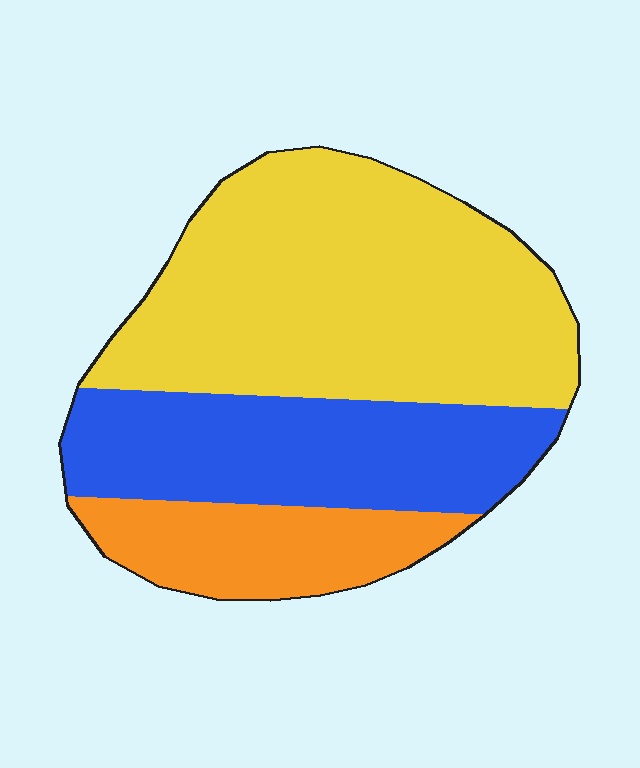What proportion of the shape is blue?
Blue takes up about one third (1/3) of the shape.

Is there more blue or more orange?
Blue.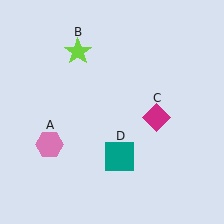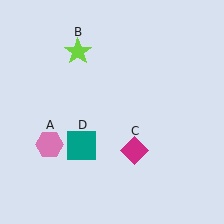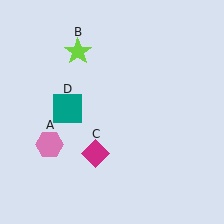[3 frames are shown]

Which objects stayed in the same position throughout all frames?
Pink hexagon (object A) and lime star (object B) remained stationary.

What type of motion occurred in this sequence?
The magenta diamond (object C), teal square (object D) rotated clockwise around the center of the scene.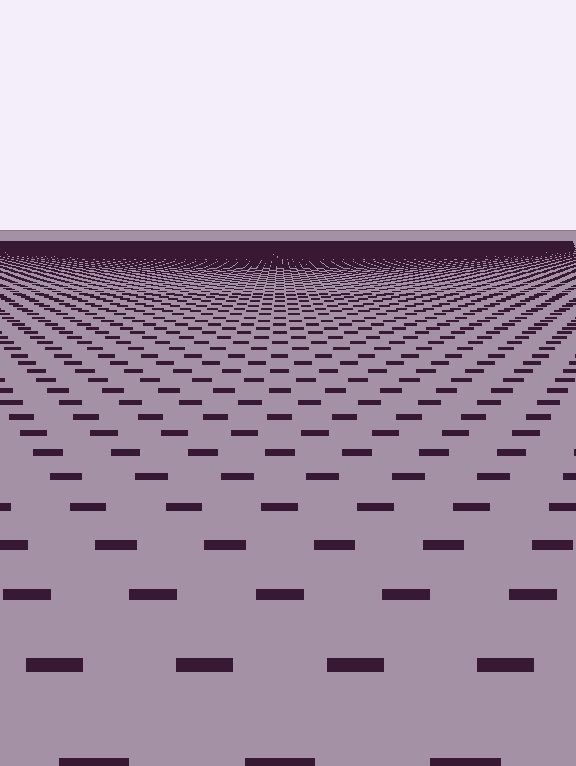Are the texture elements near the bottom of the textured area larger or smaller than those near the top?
Larger. Near the bottom, elements are closer to the viewer and appear at a bigger on-screen size.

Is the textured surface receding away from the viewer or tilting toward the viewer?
The surface is receding away from the viewer. Texture elements get smaller and denser toward the top.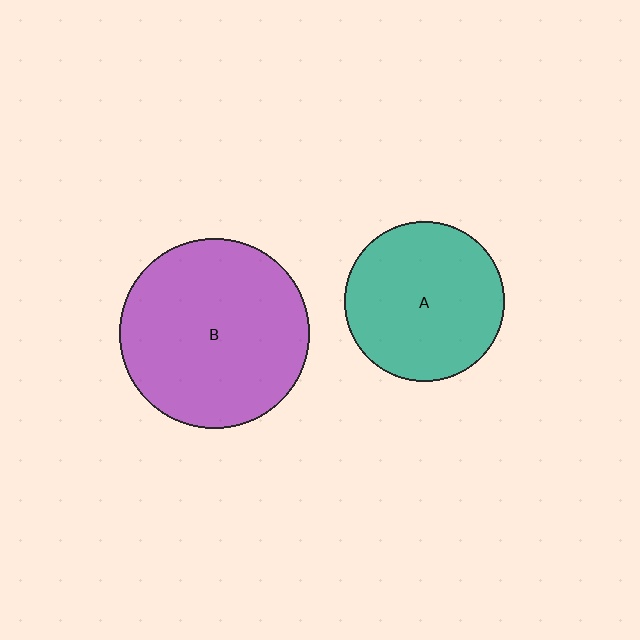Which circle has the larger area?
Circle B (purple).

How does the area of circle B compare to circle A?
Approximately 1.4 times.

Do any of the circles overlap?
No, none of the circles overlap.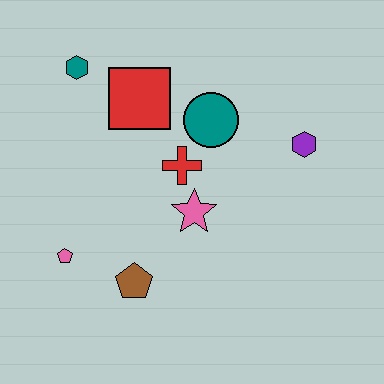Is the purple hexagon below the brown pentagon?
No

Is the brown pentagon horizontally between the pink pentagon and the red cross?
Yes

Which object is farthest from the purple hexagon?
The pink pentagon is farthest from the purple hexagon.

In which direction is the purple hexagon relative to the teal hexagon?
The purple hexagon is to the right of the teal hexagon.